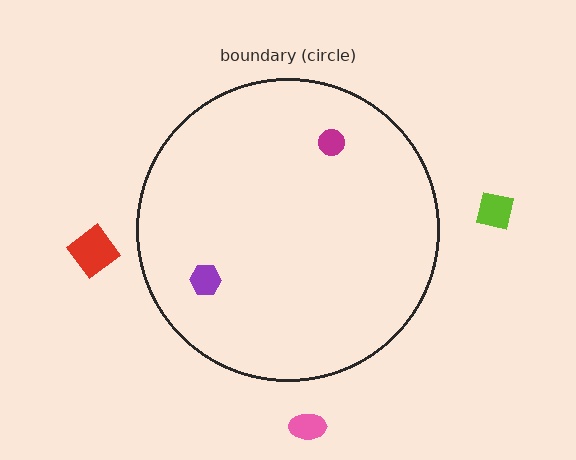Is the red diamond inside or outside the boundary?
Outside.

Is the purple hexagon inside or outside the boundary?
Inside.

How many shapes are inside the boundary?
2 inside, 3 outside.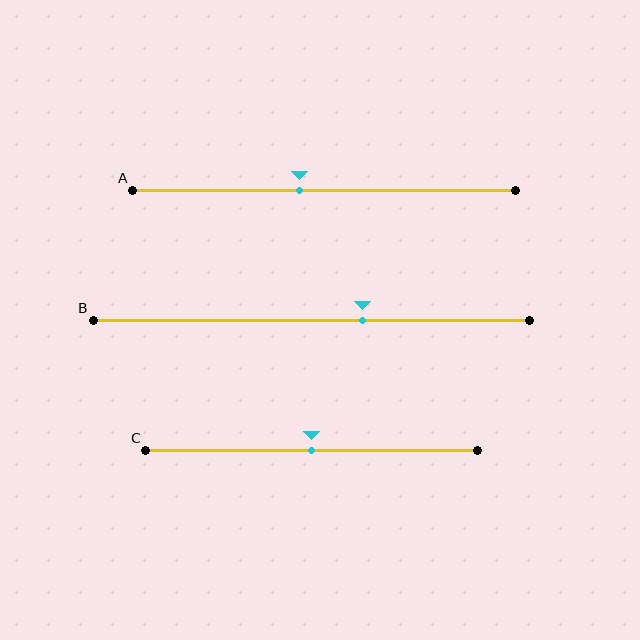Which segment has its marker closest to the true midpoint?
Segment C has its marker closest to the true midpoint.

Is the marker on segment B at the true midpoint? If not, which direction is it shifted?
No, the marker on segment B is shifted to the right by about 12% of the segment length.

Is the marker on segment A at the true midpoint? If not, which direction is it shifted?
No, the marker on segment A is shifted to the left by about 6% of the segment length.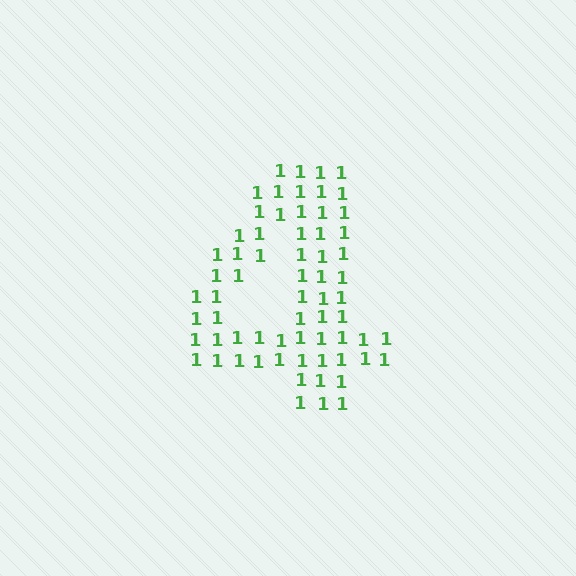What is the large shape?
The large shape is the digit 4.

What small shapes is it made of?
It is made of small digit 1's.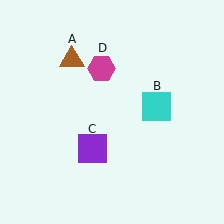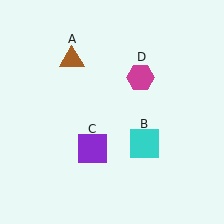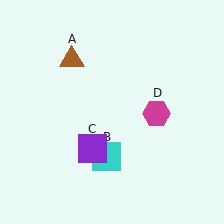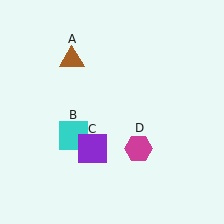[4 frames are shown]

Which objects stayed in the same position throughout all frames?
Brown triangle (object A) and purple square (object C) remained stationary.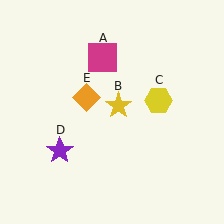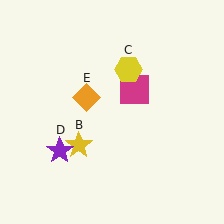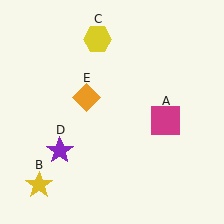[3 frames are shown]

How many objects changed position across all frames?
3 objects changed position: magenta square (object A), yellow star (object B), yellow hexagon (object C).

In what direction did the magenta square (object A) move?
The magenta square (object A) moved down and to the right.